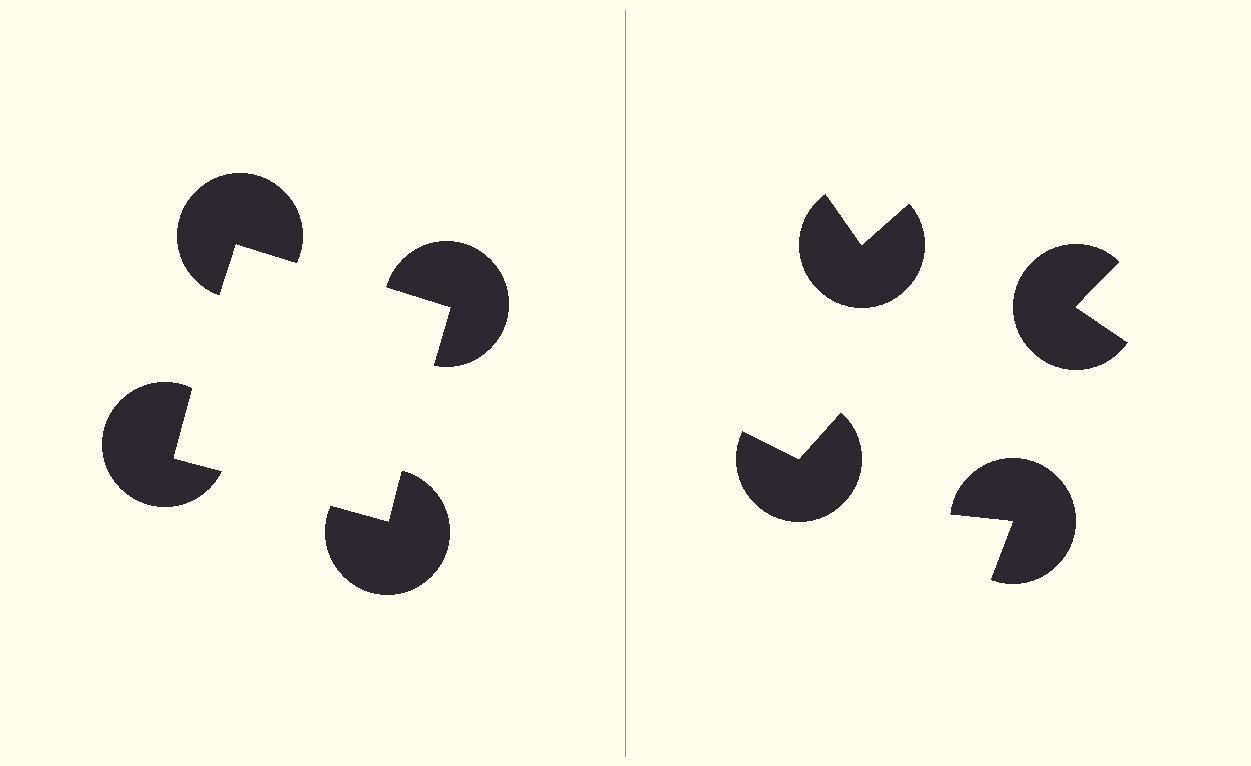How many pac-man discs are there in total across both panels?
8 — 4 on each side.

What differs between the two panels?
The pac-man discs are positioned identically on both sides; only the wedge orientations differ. On the left they align to a square; on the right they are misaligned.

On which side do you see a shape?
An illusory square appears on the left side. On the right side the wedge cuts are rotated, so no coherent shape forms.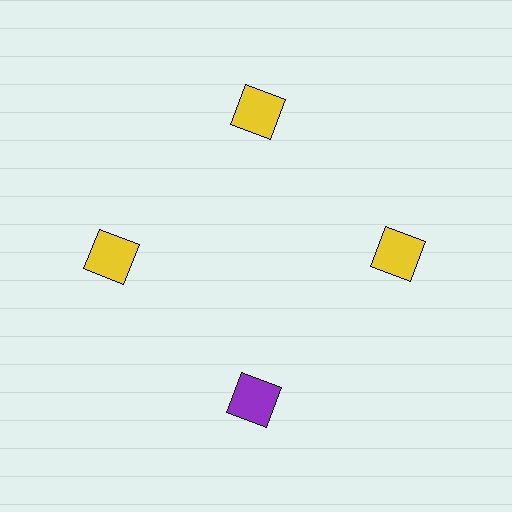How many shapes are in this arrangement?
There are 4 shapes arranged in a ring pattern.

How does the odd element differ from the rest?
It has a different color: purple instead of yellow.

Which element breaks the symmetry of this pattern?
The purple square at roughly the 6 o'clock position breaks the symmetry. All other shapes are yellow squares.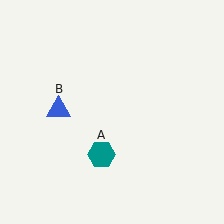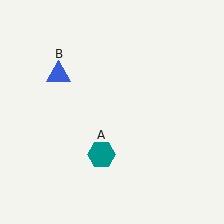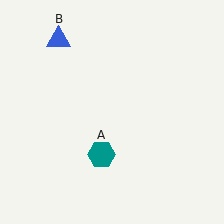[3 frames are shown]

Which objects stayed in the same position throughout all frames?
Teal hexagon (object A) remained stationary.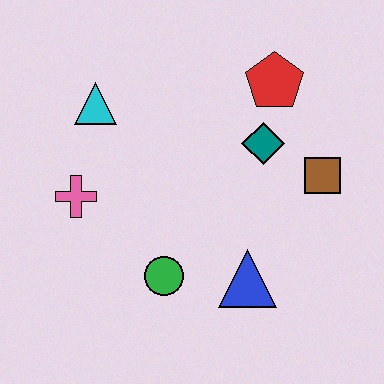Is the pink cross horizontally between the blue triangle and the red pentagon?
No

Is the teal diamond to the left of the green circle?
No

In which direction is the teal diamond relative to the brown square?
The teal diamond is to the left of the brown square.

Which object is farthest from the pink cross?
The brown square is farthest from the pink cross.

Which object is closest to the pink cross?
The cyan triangle is closest to the pink cross.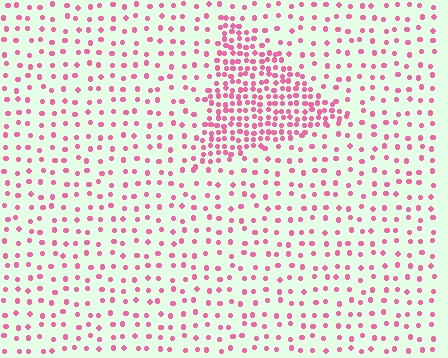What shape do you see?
I see a triangle.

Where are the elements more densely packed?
The elements are more densely packed inside the triangle boundary.